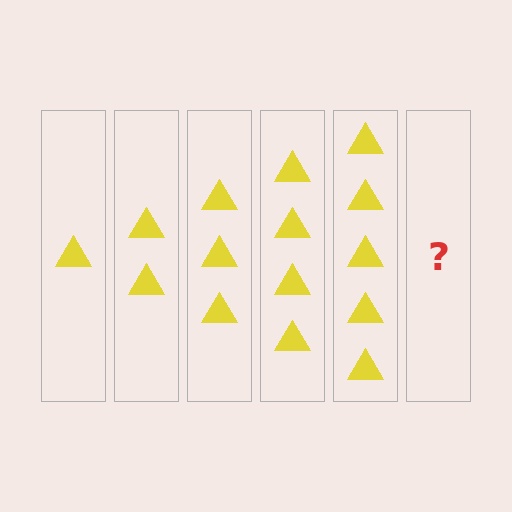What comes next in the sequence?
The next element should be 6 triangles.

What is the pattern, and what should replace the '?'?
The pattern is that each step adds one more triangle. The '?' should be 6 triangles.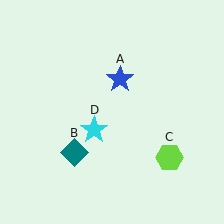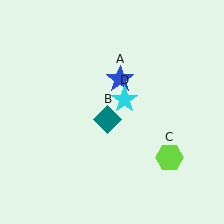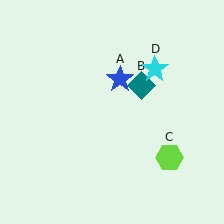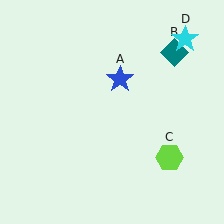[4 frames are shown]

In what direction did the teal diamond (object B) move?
The teal diamond (object B) moved up and to the right.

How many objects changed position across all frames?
2 objects changed position: teal diamond (object B), cyan star (object D).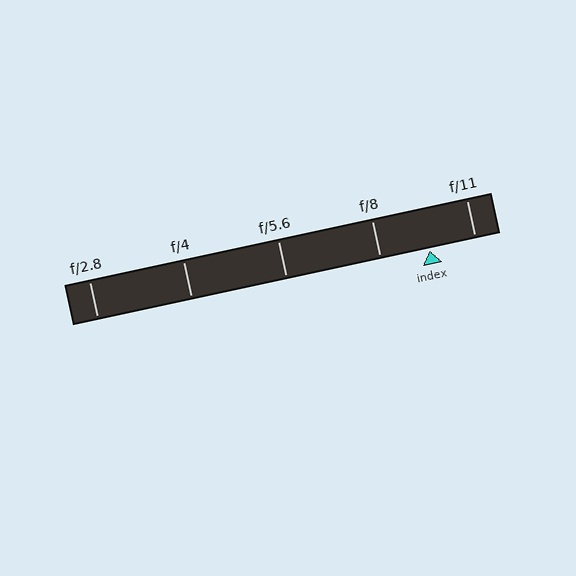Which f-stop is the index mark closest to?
The index mark is closest to f/11.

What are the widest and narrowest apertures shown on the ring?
The widest aperture shown is f/2.8 and the narrowest is f/11.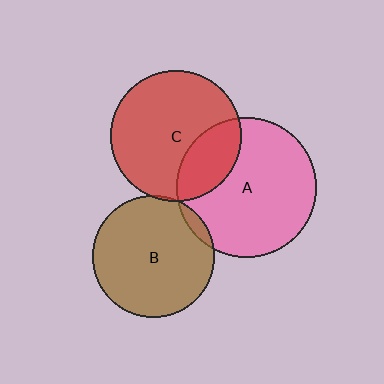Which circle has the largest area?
Circle A (pink).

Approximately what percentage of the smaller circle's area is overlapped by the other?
Approximately 25%.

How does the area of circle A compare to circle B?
Approximately 1.3 times.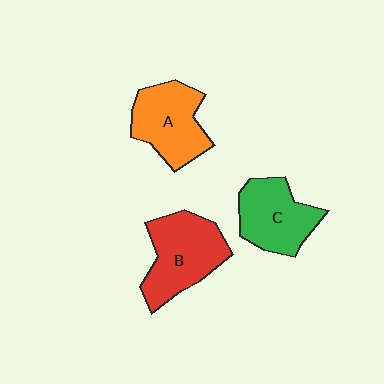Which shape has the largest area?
Shape B (red).